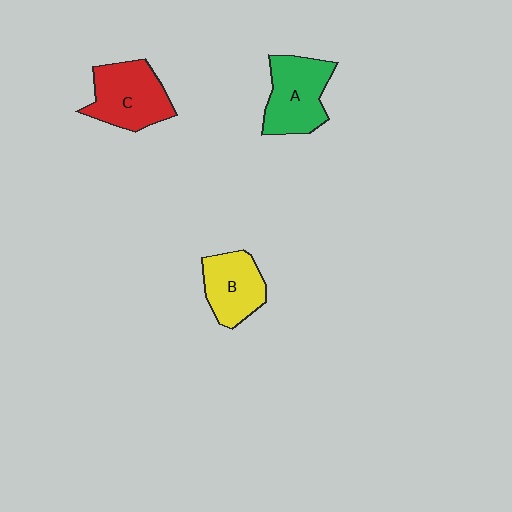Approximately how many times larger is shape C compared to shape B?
Approximately 1.2 times.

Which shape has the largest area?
Shape C (red).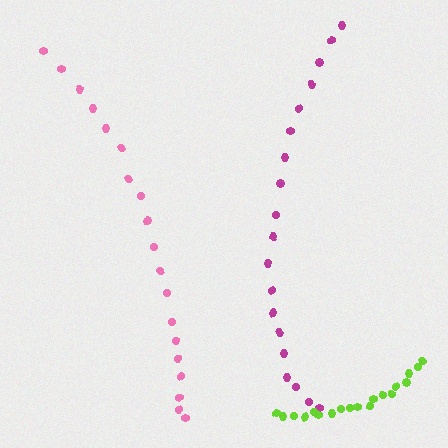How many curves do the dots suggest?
There are 3 distinct paths.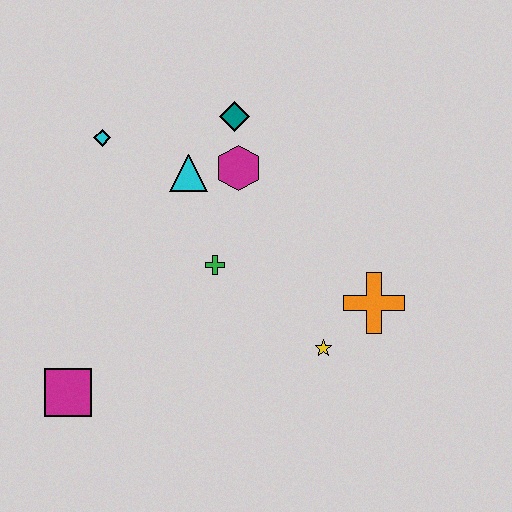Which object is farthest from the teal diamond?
The magenta square is farthest from the teal diamond.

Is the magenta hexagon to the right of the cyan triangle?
Yes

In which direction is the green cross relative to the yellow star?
The green cross is to the left of the yellow star.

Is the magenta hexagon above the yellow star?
Yes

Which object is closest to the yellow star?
The orange cross is closest to the yellow star.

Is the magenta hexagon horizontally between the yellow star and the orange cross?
No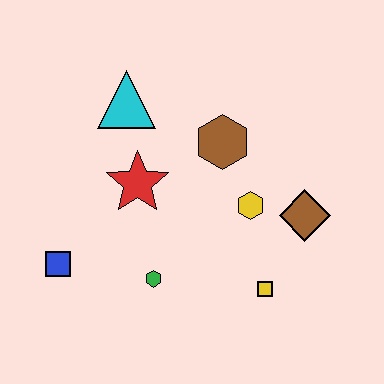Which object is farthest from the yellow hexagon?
The blue square is farthest from the yellow hexagon.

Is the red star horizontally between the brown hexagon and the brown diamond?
No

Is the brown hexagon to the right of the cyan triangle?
Yes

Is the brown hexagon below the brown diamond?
No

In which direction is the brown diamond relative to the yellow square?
The brown diamond is above the yellow square.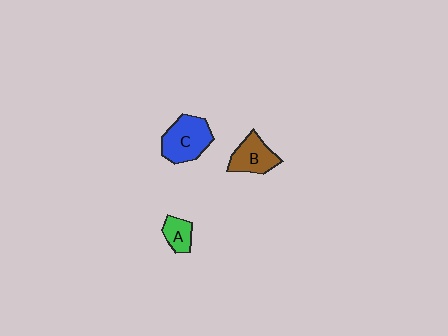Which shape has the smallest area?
Shape A (green).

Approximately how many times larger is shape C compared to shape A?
Approximately 2.1 times.